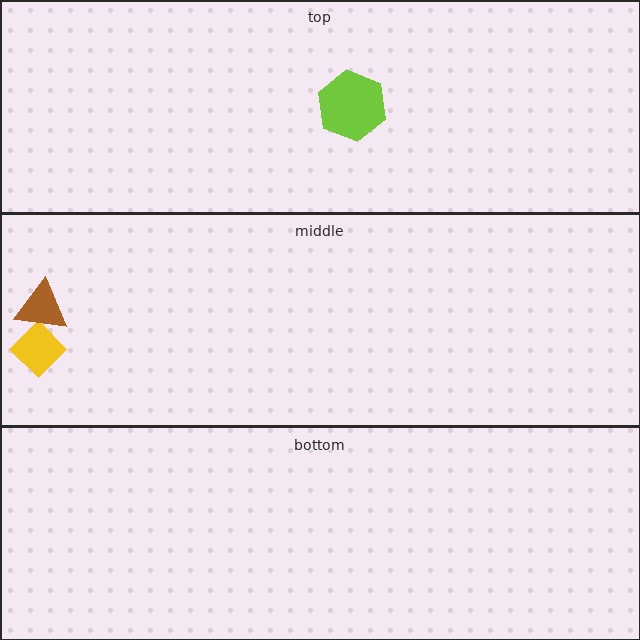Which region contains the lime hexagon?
The top region.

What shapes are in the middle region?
The yellow diamond, the brown triangle.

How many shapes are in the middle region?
2.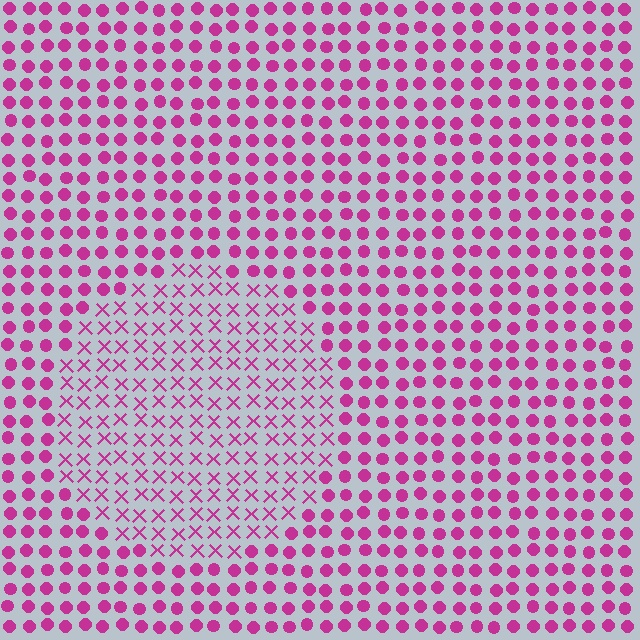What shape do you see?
I see a circle.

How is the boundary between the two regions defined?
The boundary is defined by a change in element shape: X marks inside vs. circles outside. All elements share the same color and spacing.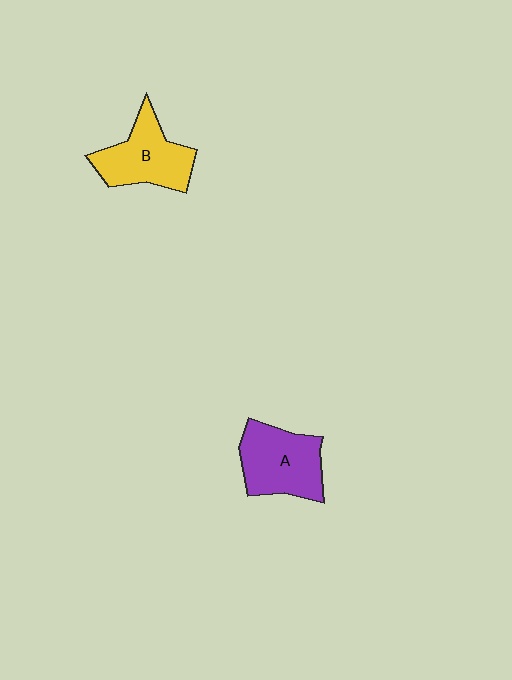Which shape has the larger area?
Shape A (purple).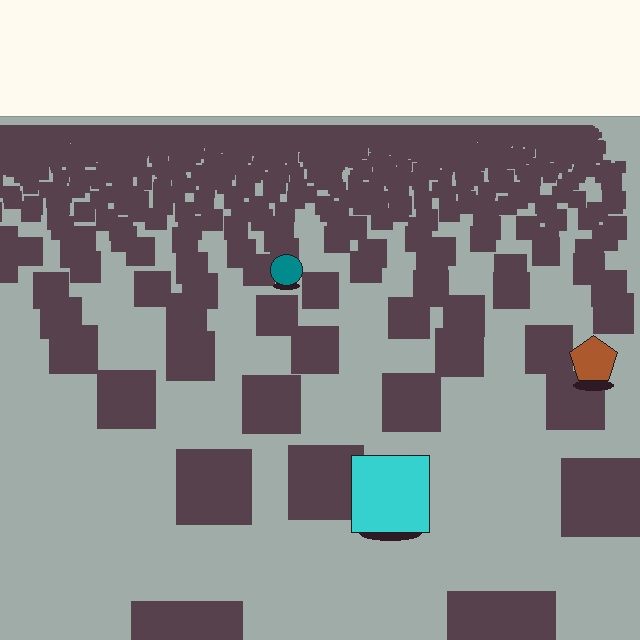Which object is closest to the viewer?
The cyan square is closest. The texture marks near it are larger and more spread out.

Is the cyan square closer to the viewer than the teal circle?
Yes. The cyan square is closer — you can tell from the texture gradient: the ground texture is coarser near it.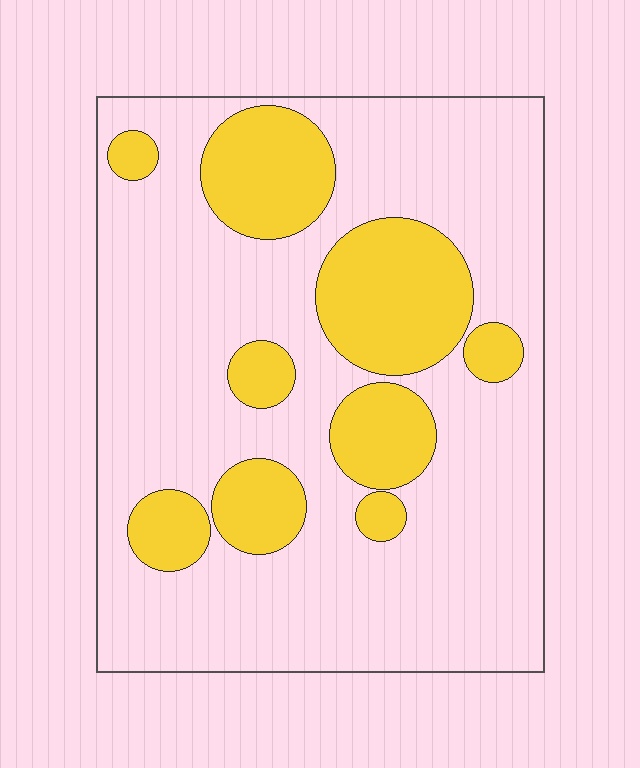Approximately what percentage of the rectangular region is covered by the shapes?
Approximately 25%.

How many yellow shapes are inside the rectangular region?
9.